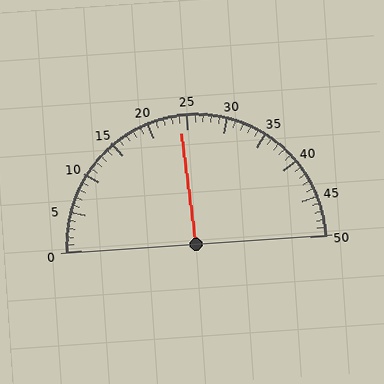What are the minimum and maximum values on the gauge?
The gauge ranges from 0 to 50.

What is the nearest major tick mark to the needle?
The nearest major tick mark is 25.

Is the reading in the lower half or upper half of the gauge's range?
The reading is in the lower half of the range (0 to 50).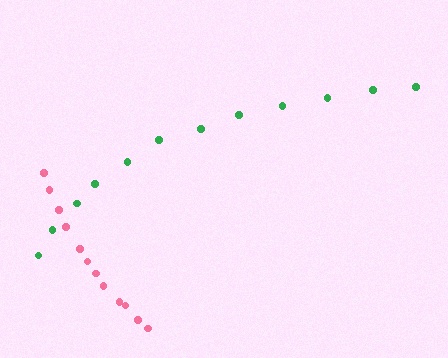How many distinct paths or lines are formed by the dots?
There are 2 distinct paths.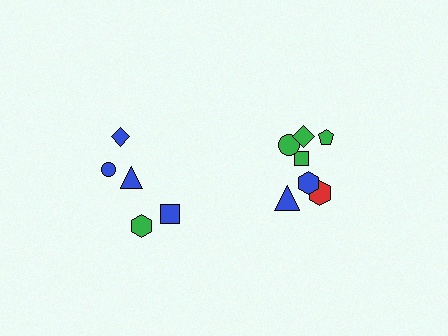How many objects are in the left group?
There are 5 objects.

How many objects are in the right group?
There are 7 objects.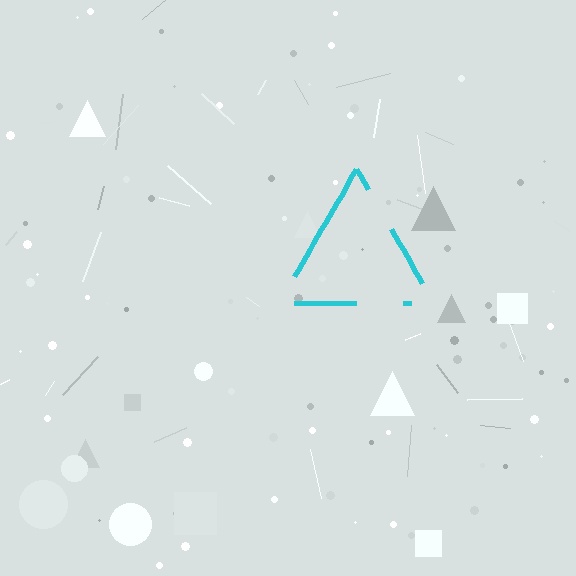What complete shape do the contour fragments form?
The contour fragments form a triangle.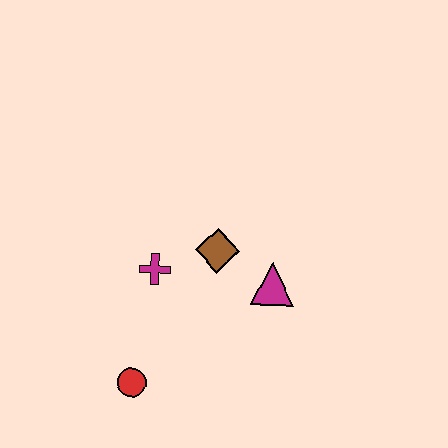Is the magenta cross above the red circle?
Yes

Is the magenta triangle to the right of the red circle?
Yes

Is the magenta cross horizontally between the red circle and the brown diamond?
Yes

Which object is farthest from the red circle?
The magenta triangle is farthest from the red circle.